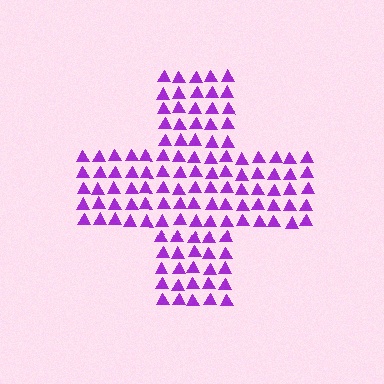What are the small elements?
The small elements are triangles.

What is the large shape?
The large shape is a cross.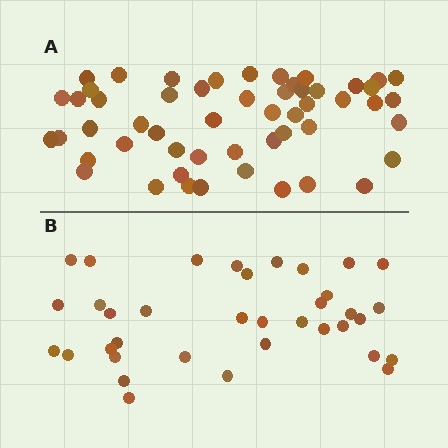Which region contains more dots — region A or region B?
Region A (the top region) has more dots.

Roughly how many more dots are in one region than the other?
Region A has approximately 15 more dots than region B.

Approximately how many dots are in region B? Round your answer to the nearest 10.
About 40 dots. (The exact count is 36, which rounds to 40.)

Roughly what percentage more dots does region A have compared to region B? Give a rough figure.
About 45% more.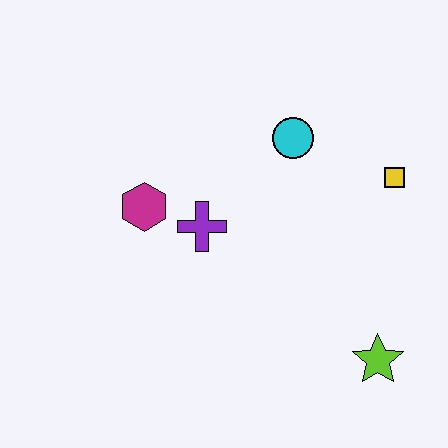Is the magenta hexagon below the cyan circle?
Yes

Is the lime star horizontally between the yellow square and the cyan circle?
Yes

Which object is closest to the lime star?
The yellow square is closest to the lime star.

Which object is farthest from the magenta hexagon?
The lime star is farthest from the magenta hexagon.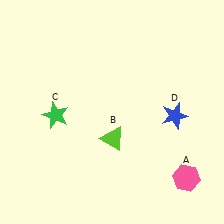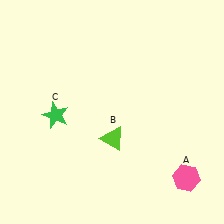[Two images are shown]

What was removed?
The blue star (D) was removed in Image 2.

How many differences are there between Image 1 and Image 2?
There is 1 difference between the two images.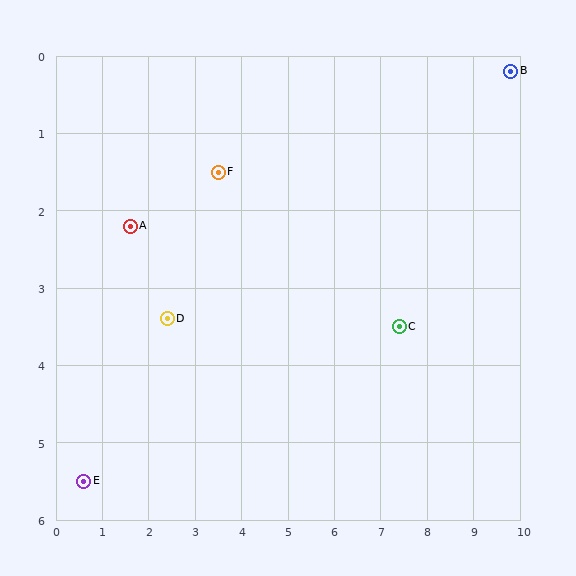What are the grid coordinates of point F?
Point F is at approximately (3.5, 1.5).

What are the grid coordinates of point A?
Point A is at approximately (1.6, 2.2).